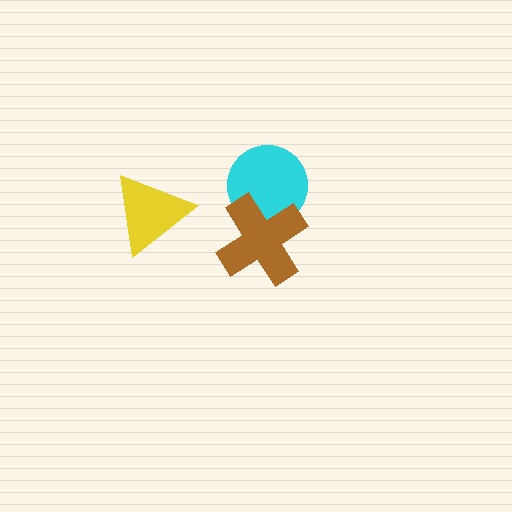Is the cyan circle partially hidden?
Yes, it is partially covered by another shape.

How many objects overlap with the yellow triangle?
0 objects overlap with the yellow triangle.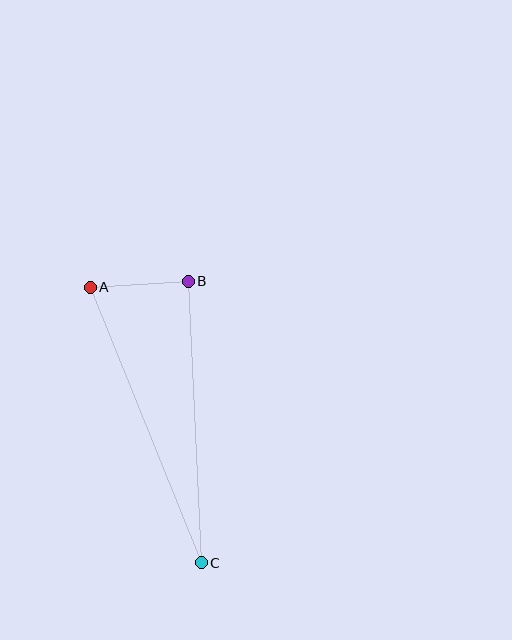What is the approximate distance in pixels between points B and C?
The distance between B and C is approximately 282 pixels.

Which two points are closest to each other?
Points A and B are closest to each other.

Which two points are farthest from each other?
Points A and C are farthest from each other.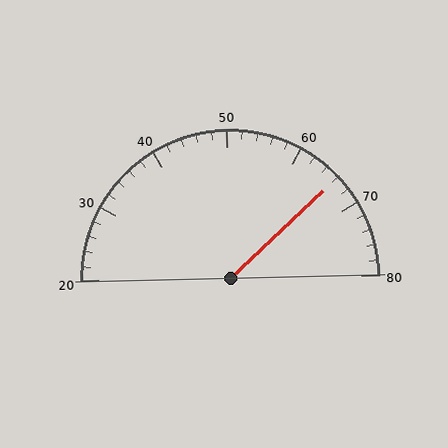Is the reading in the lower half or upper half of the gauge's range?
The reading is in the upper half of the range (20 to 80).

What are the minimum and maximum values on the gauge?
The gauge ranges from 20 to 80.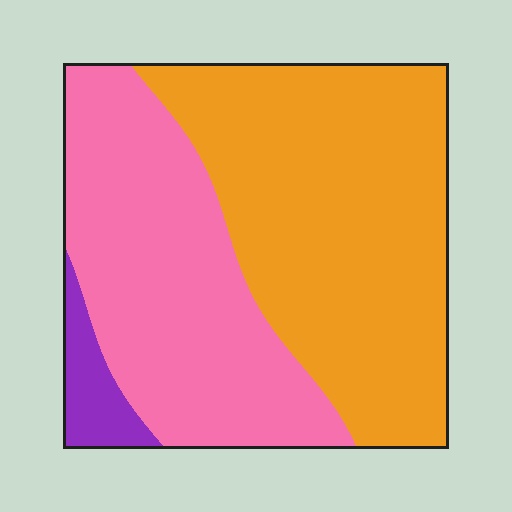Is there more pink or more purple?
Pink.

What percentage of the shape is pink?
Pink covers 41% of the shape.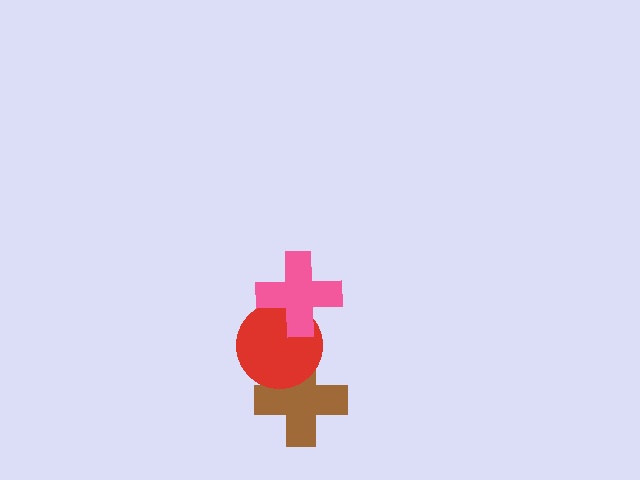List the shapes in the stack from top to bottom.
From top to bottom: the pink cross, the red circle, the brown cross.